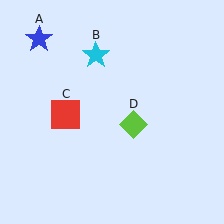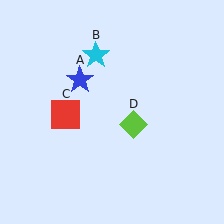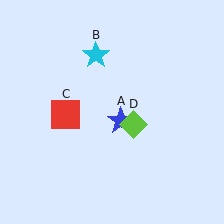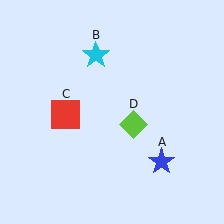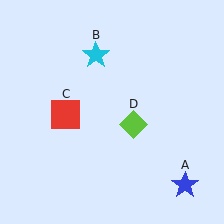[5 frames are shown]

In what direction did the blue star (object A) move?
The blue star (object A) moved down and to the right.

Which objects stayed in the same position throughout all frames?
Cyan star (object B) and red square (object C) and lime diamond (object D) remained stationary.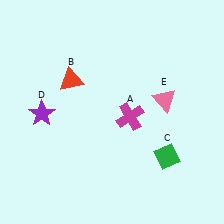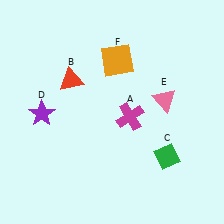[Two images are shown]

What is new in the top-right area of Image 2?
An orange square (F) was added in the top-right area of Image 2.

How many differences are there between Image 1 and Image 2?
There is 1 difference between the two images.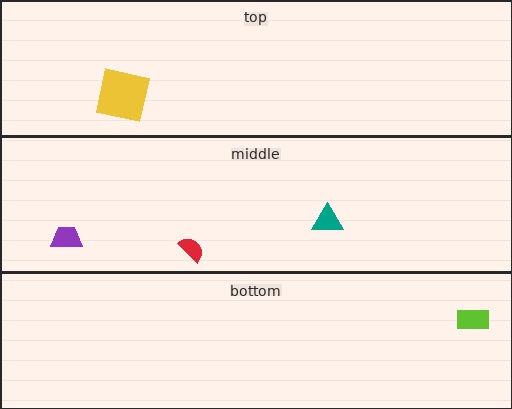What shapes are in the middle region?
The purple trapezoid, the red semicircle, the teal triangle.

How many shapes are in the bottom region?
1.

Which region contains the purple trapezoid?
The middle region.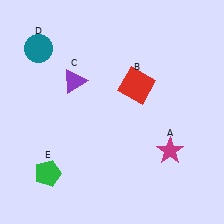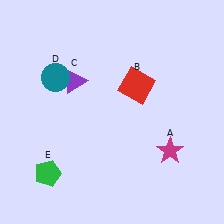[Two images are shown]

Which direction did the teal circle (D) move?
The teal circle (D) moved down.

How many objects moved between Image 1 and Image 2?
1 object moved between the two images.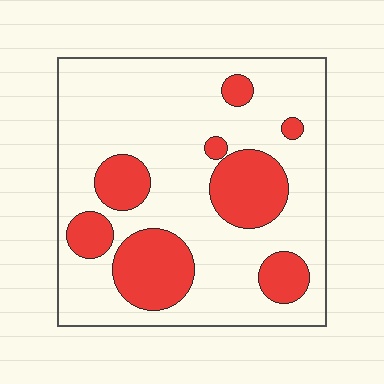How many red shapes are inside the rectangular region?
8.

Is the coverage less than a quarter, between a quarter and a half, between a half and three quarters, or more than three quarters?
Between a quarter and a half.